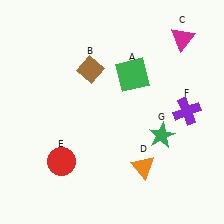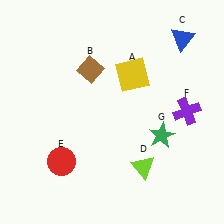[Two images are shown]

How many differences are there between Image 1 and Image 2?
There are 3 differences between the two images.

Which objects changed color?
A changed from green to yellow. C changed from magenta to blue. D changed from orange to lime.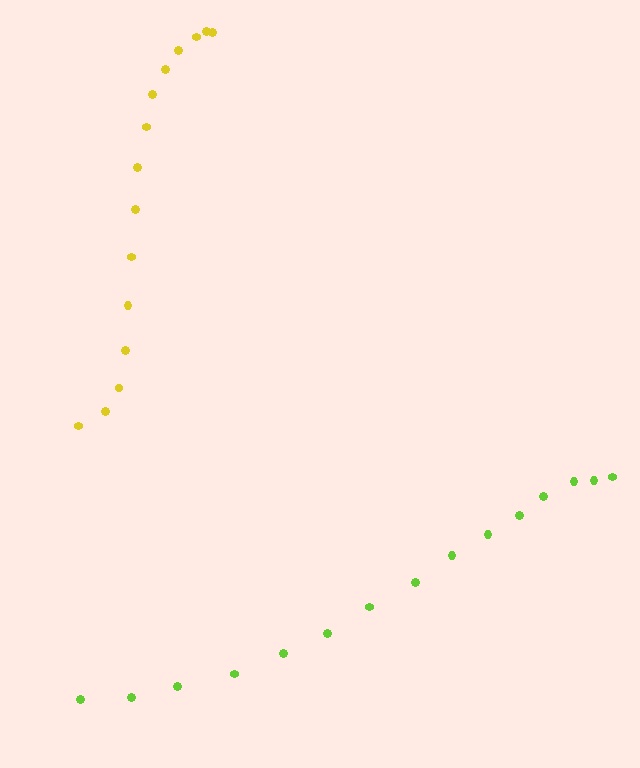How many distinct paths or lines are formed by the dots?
There are 2 distinct paths.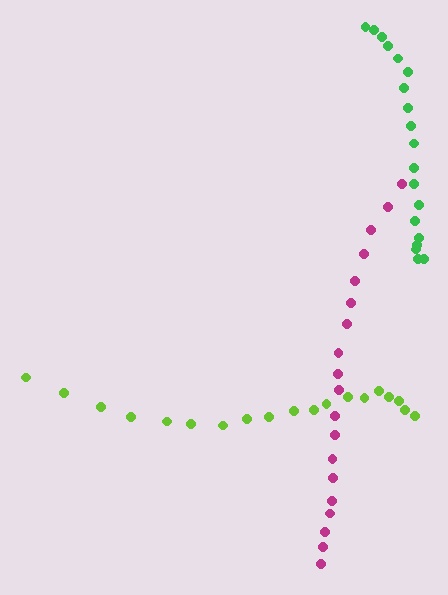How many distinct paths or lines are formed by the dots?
There are 3 distinct paths.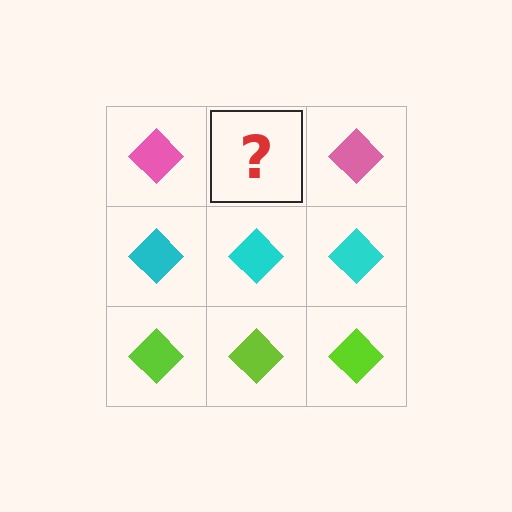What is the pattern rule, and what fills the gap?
The rule is that each row has a consistent color. The gap should be filled with a pink diamond.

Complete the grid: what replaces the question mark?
The question mark should be replaced with a pink diamond.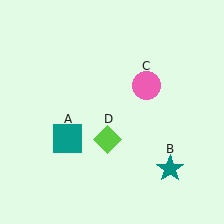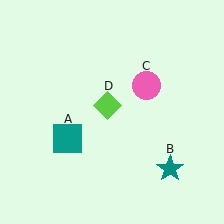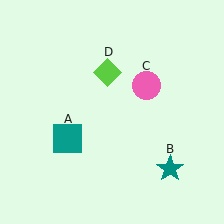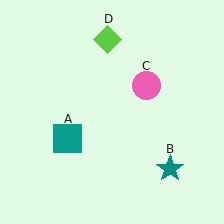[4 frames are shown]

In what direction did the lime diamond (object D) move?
The lime diamond (object D) moved up.